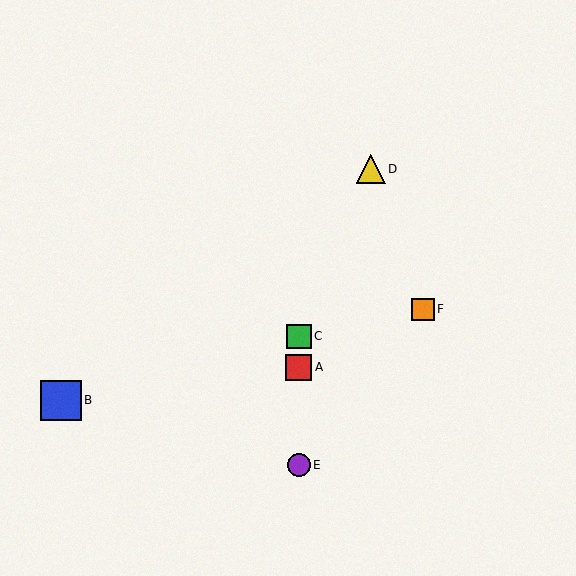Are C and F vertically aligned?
No, C is at x≈299 and F is at x≈423.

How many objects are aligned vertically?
3 objects (A, C, E) are aligned vertically.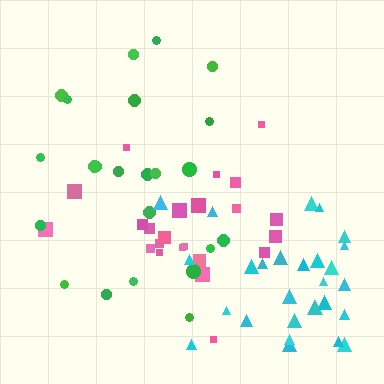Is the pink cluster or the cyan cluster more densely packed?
Pink.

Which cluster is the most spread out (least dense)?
Green.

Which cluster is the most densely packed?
Pink.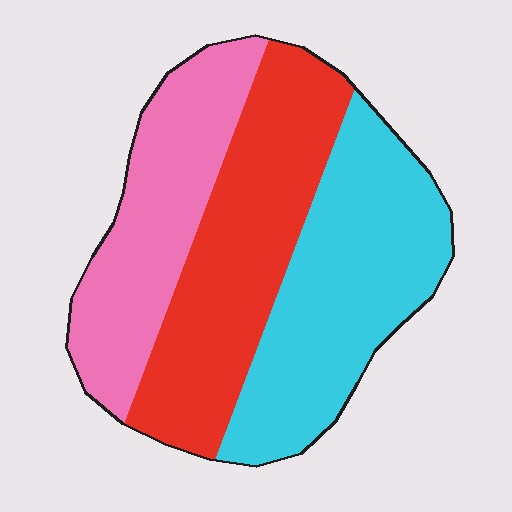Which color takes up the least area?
Pink, at roughly 30%.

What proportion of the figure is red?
Red takes up between a third and a half of the figure.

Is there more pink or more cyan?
Cyan.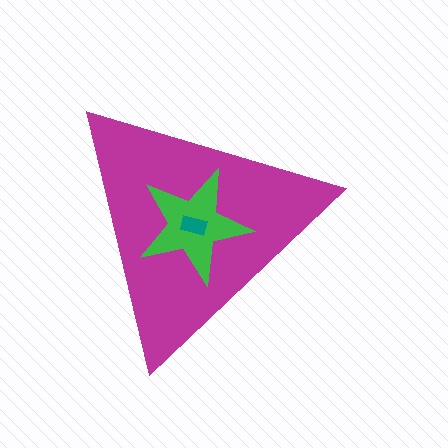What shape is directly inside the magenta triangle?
The green star.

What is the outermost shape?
The magenta triangle.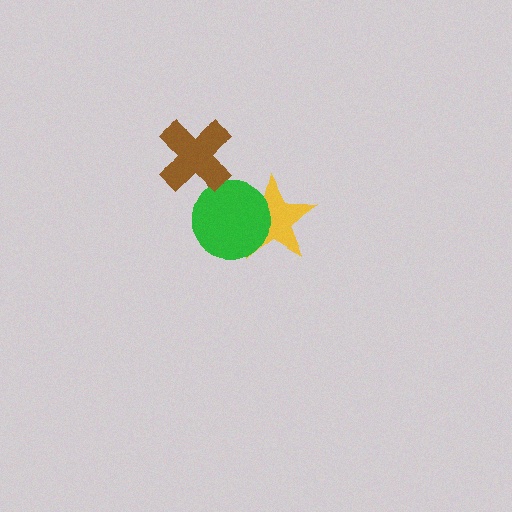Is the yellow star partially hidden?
Yes, it is partially covered by another shape.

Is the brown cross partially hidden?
No, no other shape covers it.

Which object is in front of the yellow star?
The green circle is in front of the yellow star.